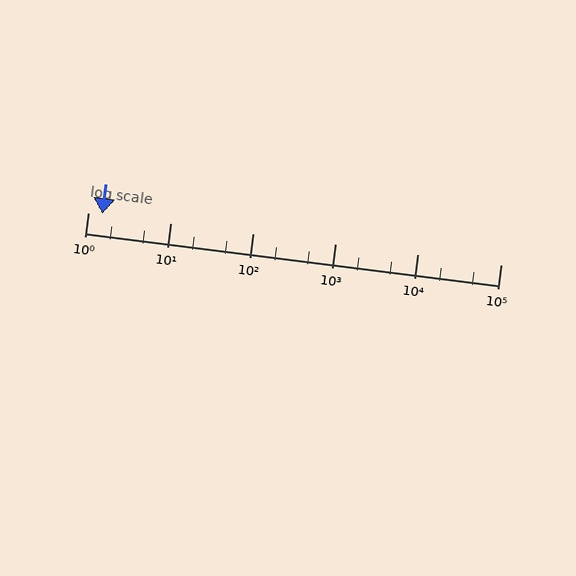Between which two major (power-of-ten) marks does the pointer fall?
The pointer is between 1 and 10.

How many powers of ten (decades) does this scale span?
The scale spans 5 decades, from 1 to 100000.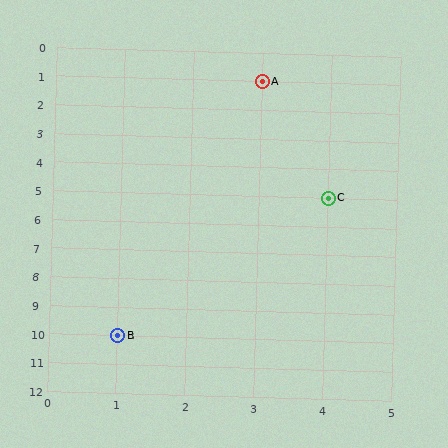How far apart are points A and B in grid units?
Points A and B are 2 columns and 9 rows apart (about 9.2 grid units diagonally).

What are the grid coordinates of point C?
Point C is at grid coordinates (4, 5).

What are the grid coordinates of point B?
Point B is at grid coordinates (1, 10).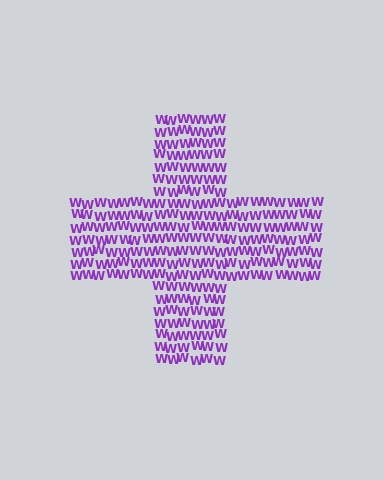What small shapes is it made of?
It is made of small letter W's.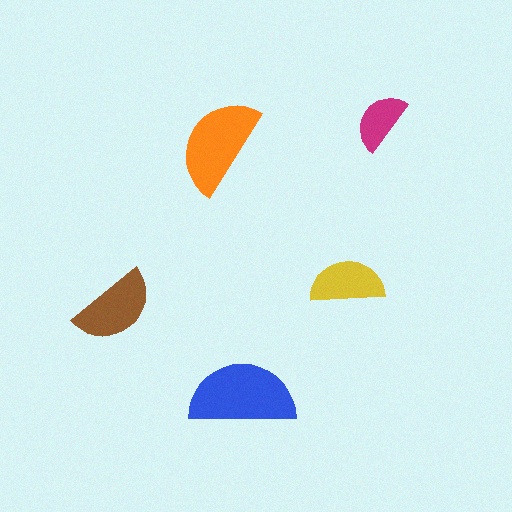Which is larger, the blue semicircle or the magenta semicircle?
The blue one.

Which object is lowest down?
The blue semicircle is bottommost.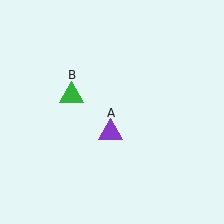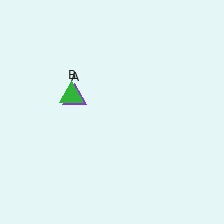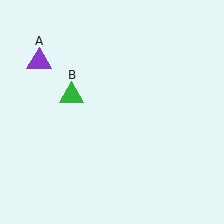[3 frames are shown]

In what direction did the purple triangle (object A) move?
The purple triangle (object A) moved up and to the left.